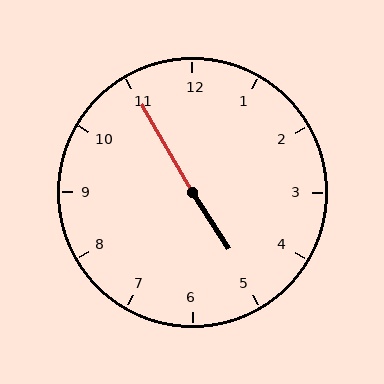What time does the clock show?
4:55.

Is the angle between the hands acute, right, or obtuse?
It is obtuse.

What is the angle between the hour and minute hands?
Approximately 178 degrees.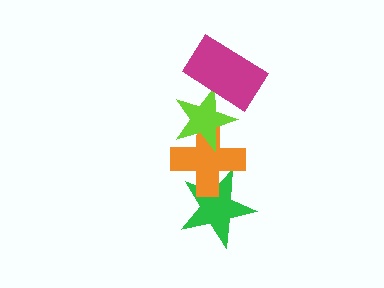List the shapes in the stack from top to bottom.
From top to bottom: the magenta rectangle, the lime star, the orange cross, the green star.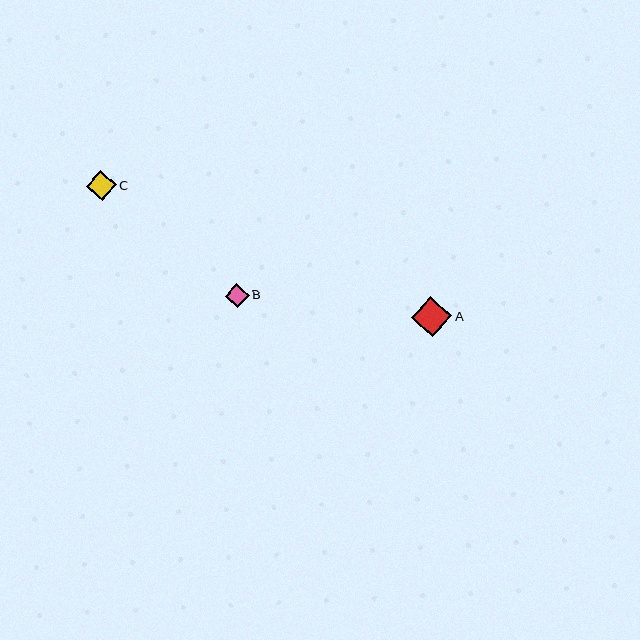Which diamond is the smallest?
Diamond B is the smallest with a size of approximately 24 pixels.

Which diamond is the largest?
Diamond A is the largest with a size of approximately 40 pixels.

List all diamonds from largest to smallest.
From largest to smallest: A, C, B.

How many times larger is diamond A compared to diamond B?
Diamond A is approximately 1.7 times the size of diamond B.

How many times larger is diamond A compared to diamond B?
Diamond A is approximately 1.7 times the size of diamond B.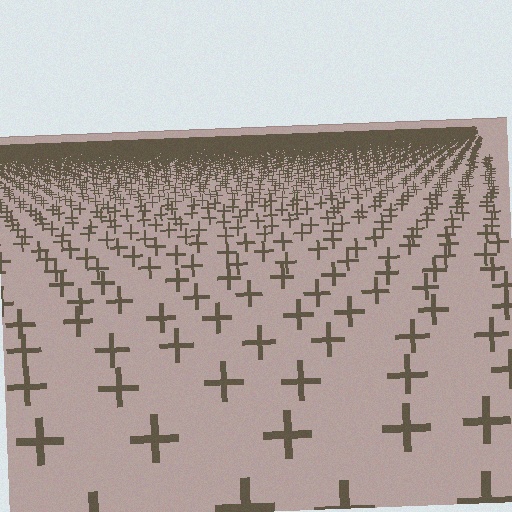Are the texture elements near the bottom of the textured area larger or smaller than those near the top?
Larger. Near the bottom, elements are closer to the viewer and appear at a bigger on-screen size.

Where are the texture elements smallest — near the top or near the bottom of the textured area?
Near the top.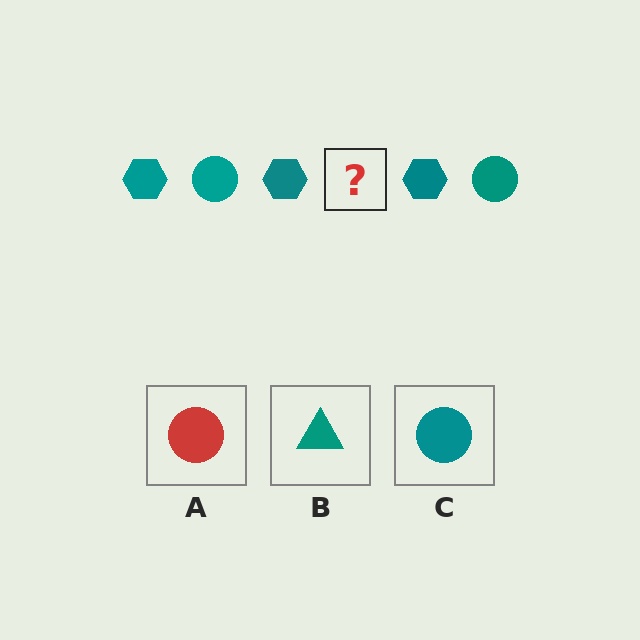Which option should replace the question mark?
Option C.